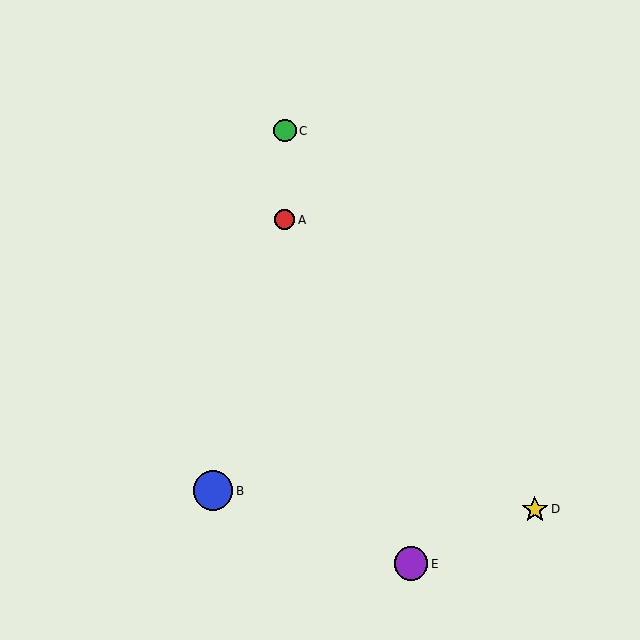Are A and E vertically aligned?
No, A is at x≈285 and E is at x≈411.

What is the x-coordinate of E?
Object E is at x≈411.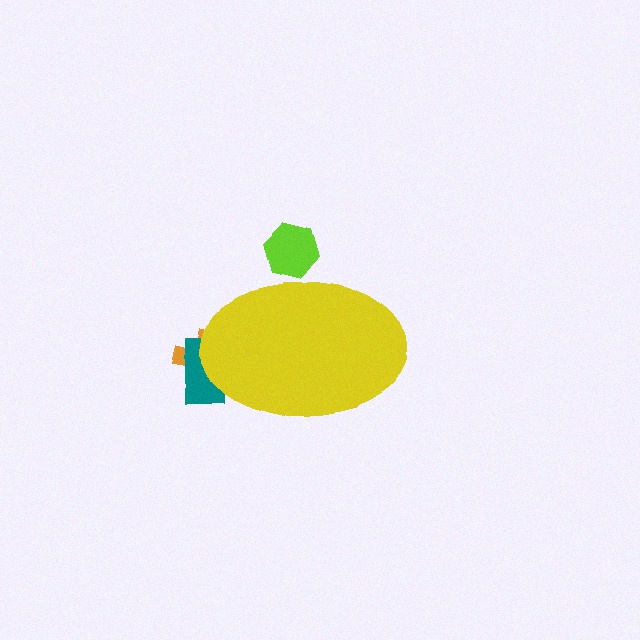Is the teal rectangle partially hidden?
Yes, the teal rectangle is partially hidden behind the yellow ellipse.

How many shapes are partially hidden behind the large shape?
3 shapes are partially hidden.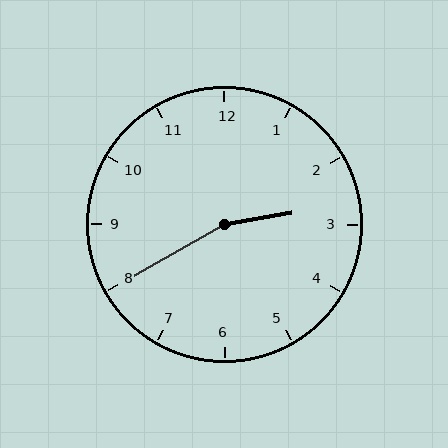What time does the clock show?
2:40.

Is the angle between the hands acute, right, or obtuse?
It is obtuse.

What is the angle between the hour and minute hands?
Approximately 160 degrees.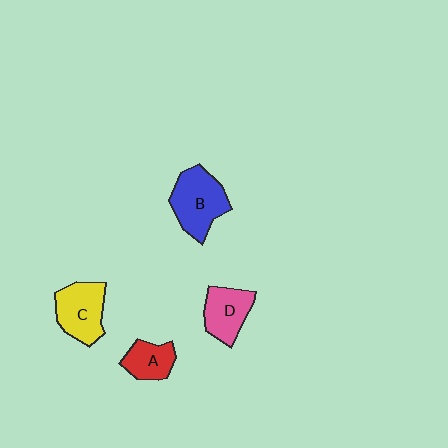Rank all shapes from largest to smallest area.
From largest to smallest: B (blue), C (yellow), D (pink), A (red).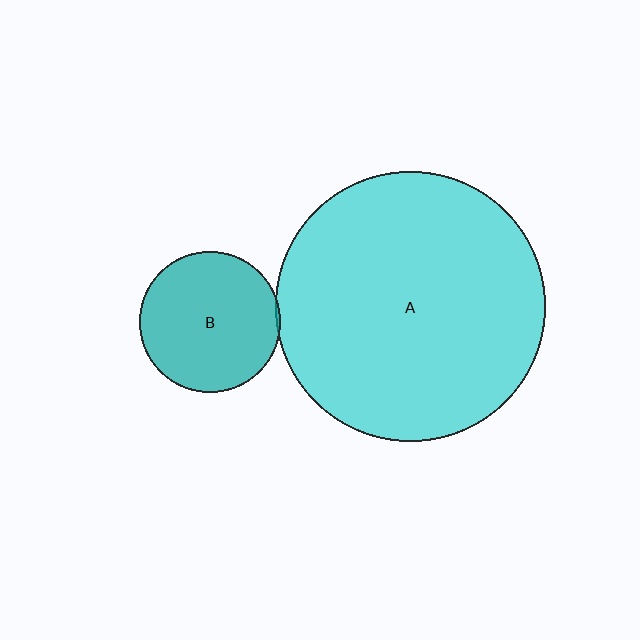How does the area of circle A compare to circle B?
Approximately 3.7 times.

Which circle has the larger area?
Circle A (cyan).